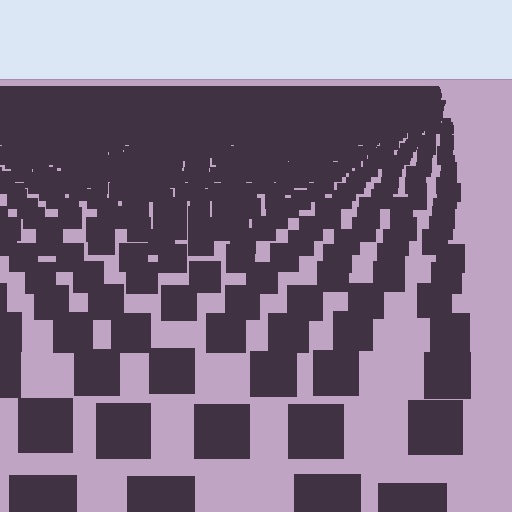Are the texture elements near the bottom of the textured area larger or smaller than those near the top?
Larger. Near the bottom, elements are closer to the viewer and appear at a bigger on-screen size.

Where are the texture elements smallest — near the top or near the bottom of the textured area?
Near the top.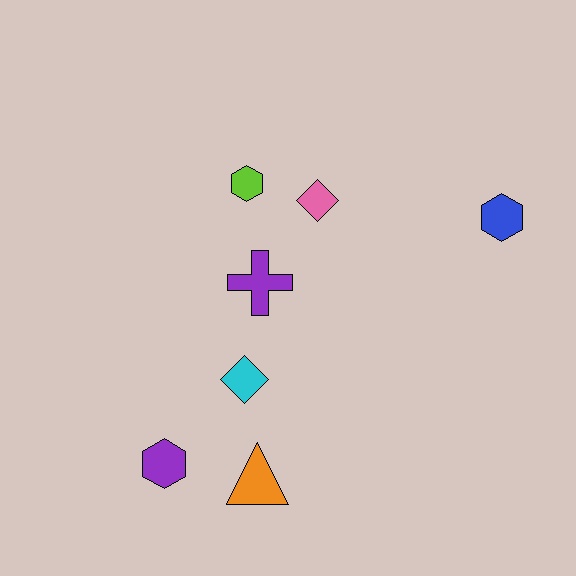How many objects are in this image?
There are 7 objects.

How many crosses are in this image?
There is 1 cross.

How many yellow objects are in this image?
There are no yellow objects.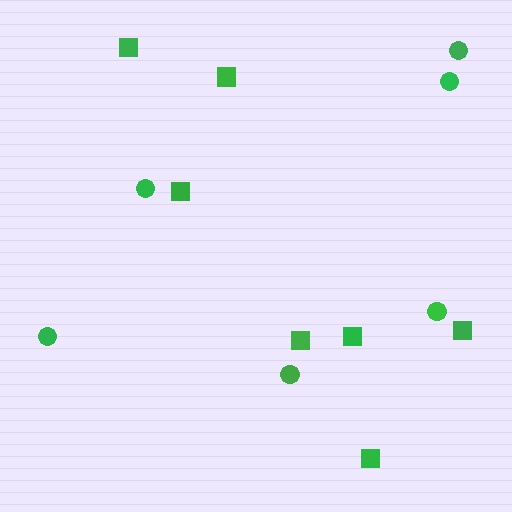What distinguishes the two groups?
There are 2 groups: one group of circles (6) and one group of squares (7).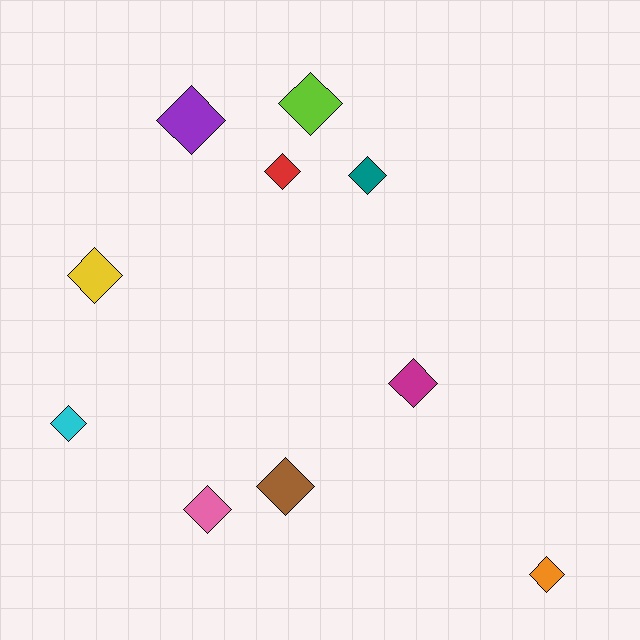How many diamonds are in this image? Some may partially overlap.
There are 10 diamonds.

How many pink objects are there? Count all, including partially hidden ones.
There is 1 pink object.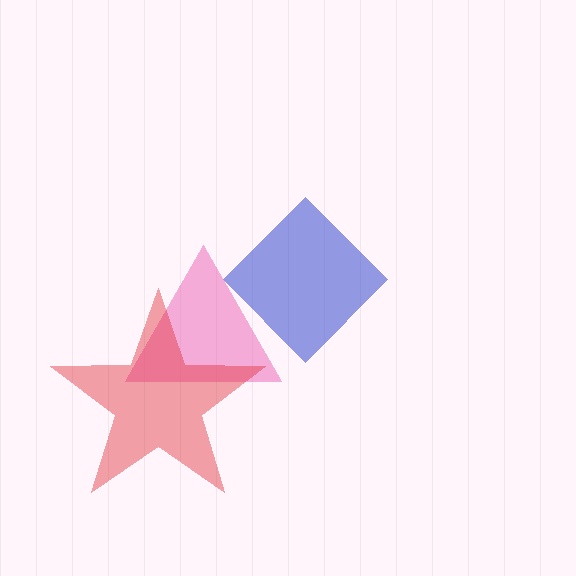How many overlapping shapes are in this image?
There are 3 overlapping shapes in the image.